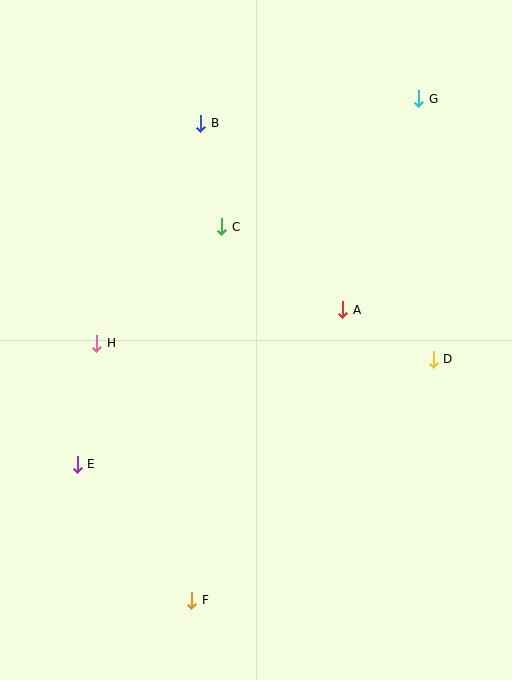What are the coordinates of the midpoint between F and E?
The midpoint between F and E is at (135, 532).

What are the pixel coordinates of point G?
Point G is at (419, 99).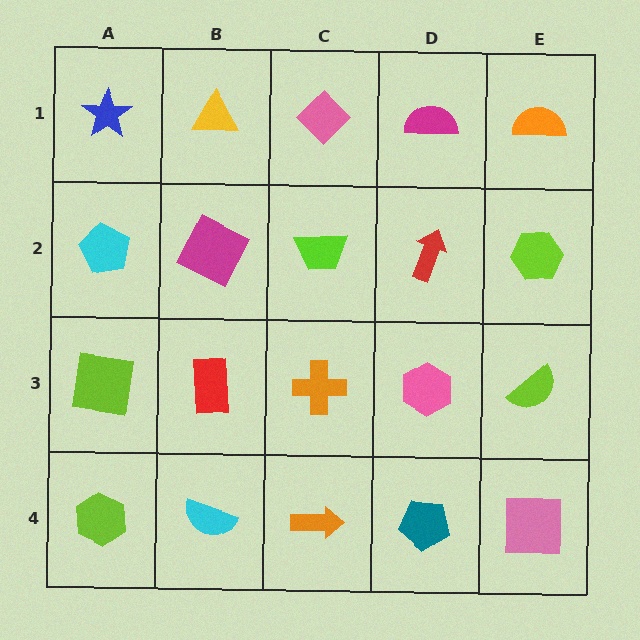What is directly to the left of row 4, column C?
A cyan semicircle.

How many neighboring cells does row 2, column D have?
4.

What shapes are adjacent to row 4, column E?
A lime semicircle (row 3, column E), a teal pentagon (row 4, column D).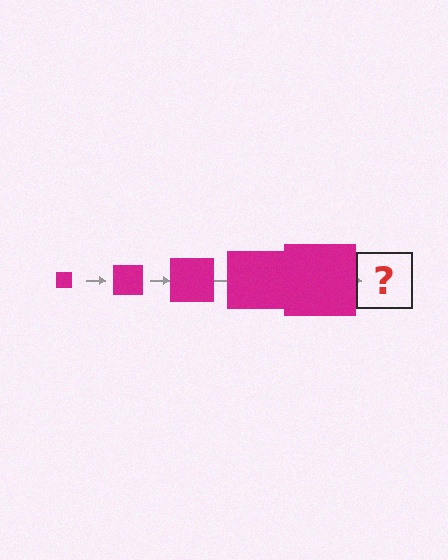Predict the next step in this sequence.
The next step is a magenta square, larger than the previous one.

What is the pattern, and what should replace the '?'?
The pattern is that the square gets progressively larger each step. The '?' should be a magenta square, larger than the previous one.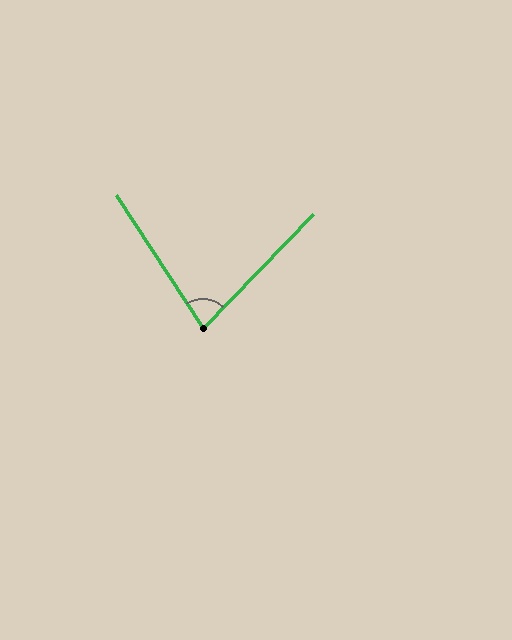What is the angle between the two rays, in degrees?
Approximately 77 degrees.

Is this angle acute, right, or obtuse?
It is acute.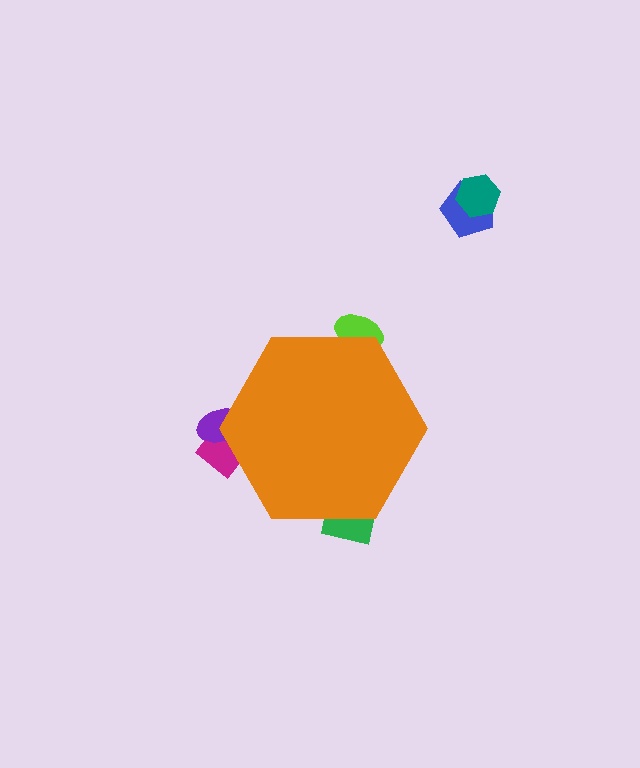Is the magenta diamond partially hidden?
Yes, the magenta diamond is partially hidden behind the orange hexagon.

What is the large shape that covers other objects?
An orange hexagon.